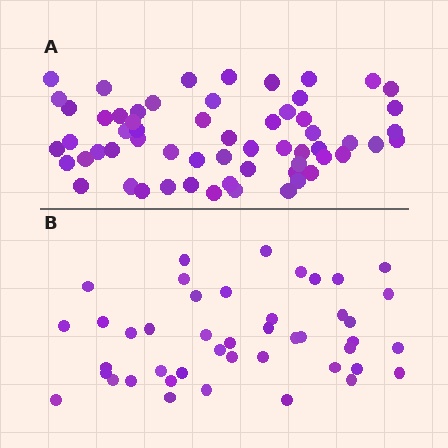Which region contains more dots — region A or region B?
Region A (the top region) has more dots.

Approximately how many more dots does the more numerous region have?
Region A has approximately 15 more dots than region B.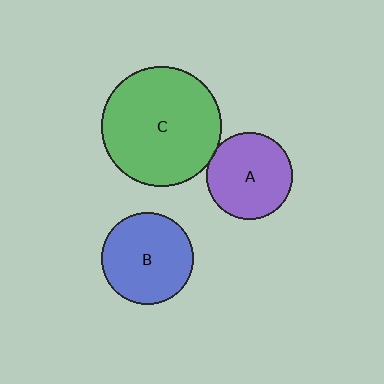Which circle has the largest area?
Circle C (green).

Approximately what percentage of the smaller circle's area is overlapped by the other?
Approximately 5%.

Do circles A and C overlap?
Yes.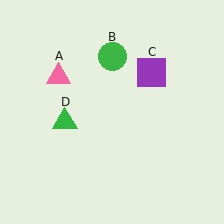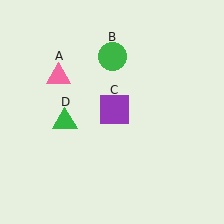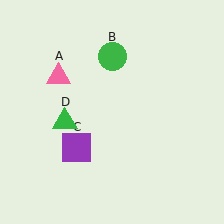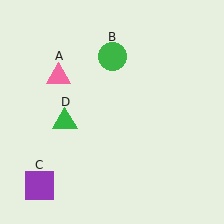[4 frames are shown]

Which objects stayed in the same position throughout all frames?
Pink triangle (object A) and green circle (object B) and green triangle (object D) remained stationary.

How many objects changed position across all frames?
1 object changed position: purple square (object C).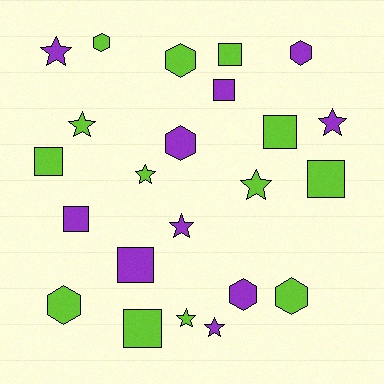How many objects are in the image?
There are 23 objects.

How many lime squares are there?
There are 5 lime squares.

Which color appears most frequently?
Lime, with 13 objects.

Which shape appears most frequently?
Square, with 8 objects.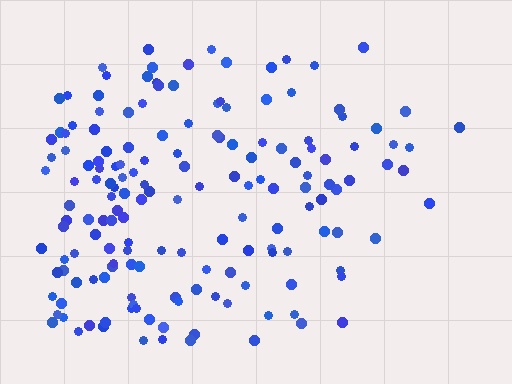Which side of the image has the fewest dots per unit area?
The right.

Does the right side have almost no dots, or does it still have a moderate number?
Still a moderate number, just noticeably fewer than the left.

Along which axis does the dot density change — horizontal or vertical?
Horizontal.